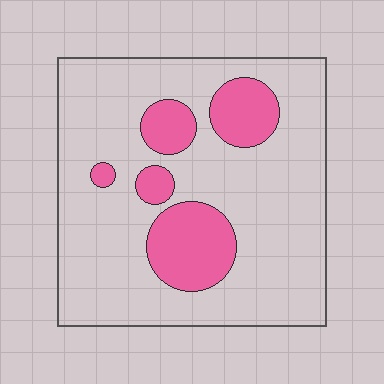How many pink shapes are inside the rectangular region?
5.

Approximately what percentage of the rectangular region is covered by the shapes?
Approximately 20%.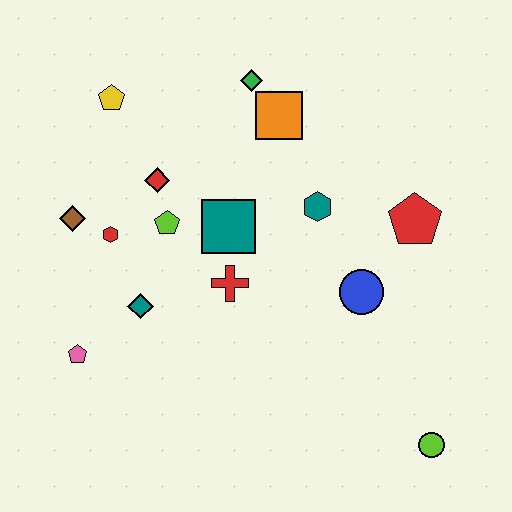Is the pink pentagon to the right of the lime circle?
No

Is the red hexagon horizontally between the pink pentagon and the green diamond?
Yes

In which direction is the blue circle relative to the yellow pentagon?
The blue circle is to the right of the yellow pentagon.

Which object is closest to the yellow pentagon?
The red diamond is closest to the yellow pentagon.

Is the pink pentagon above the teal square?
No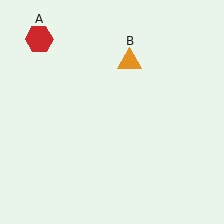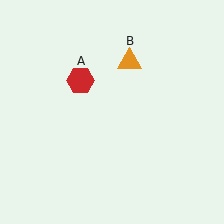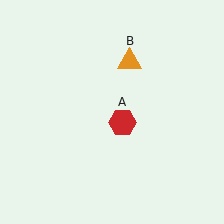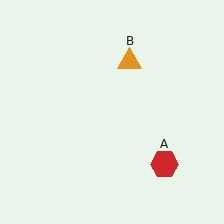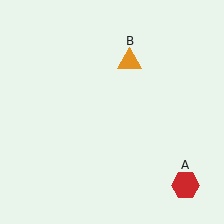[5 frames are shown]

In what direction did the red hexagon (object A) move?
The red hexagon (object A) moved down and to the right.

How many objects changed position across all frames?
1 object changed position: red hexagon (object A).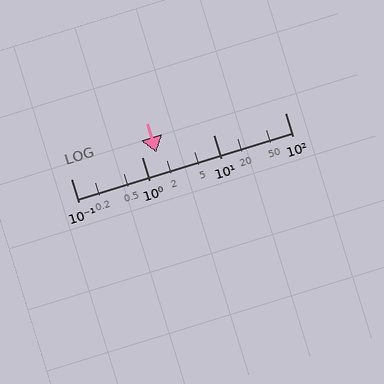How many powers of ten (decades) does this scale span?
The scale spans 3 decades, from 0.1 to 100.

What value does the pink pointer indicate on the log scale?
The pointer indicates approximately 1.6.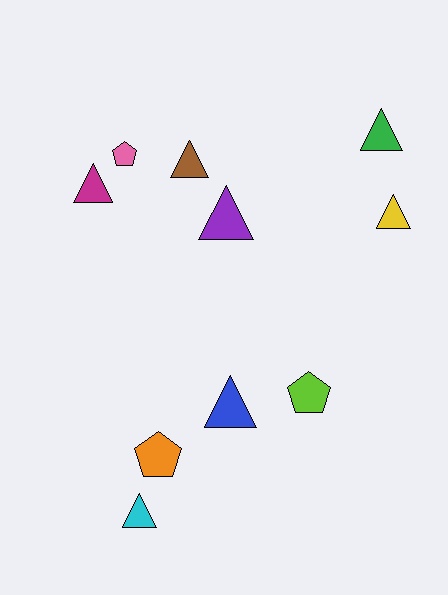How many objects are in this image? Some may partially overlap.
There are 10 objects.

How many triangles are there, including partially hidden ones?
There are 7 triangles.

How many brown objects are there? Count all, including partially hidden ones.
There is 1 brown object.